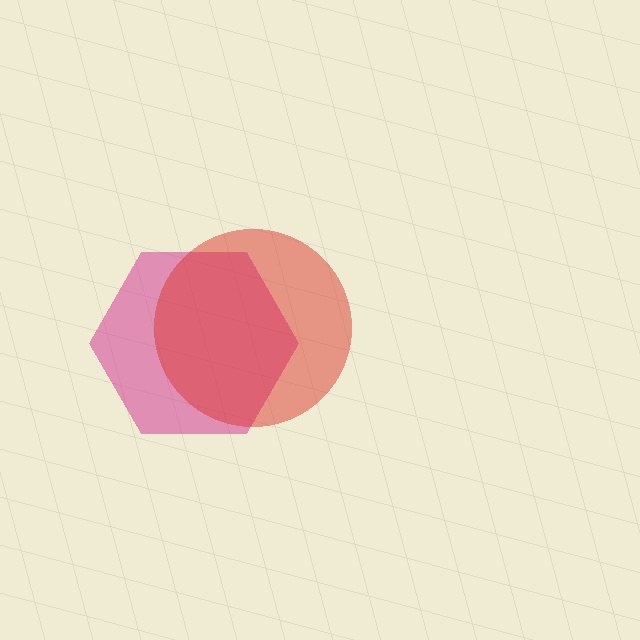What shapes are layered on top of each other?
The layered shapes are: a magenta hexagon, a red circle.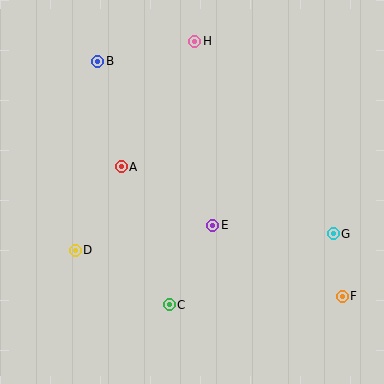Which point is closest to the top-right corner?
Point H is closest to the top-right corner.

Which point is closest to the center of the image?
Point E at (212, 225) is closest to the center.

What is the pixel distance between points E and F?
The distance between E and F is 148 pixels.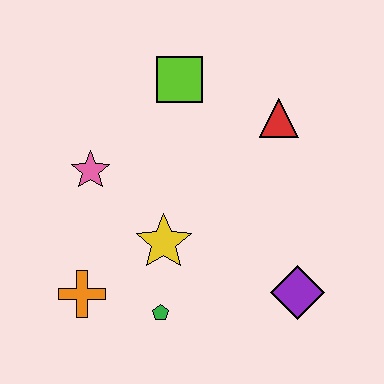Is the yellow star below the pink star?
Yes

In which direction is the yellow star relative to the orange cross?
The yellow star is to the right of the orange cross.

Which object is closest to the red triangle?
The lime square is closest to the red triangle.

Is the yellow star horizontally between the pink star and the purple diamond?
Yes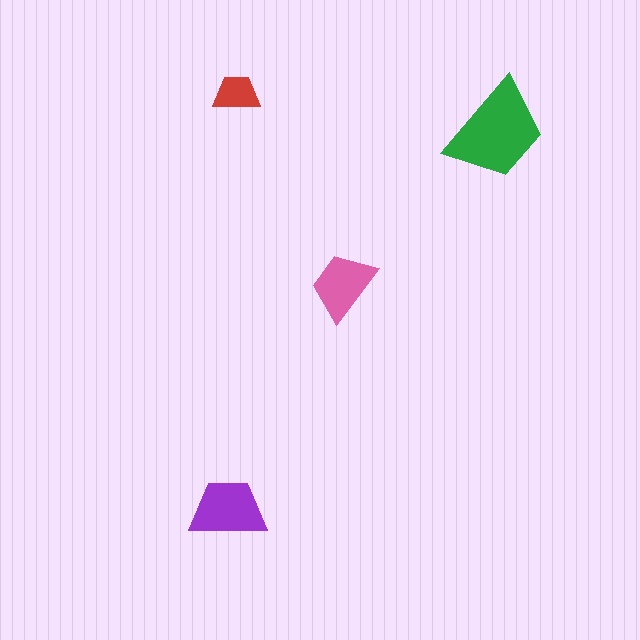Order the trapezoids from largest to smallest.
the green one, the purple one, the pink one, the red one.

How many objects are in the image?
There are 4 objects in the image.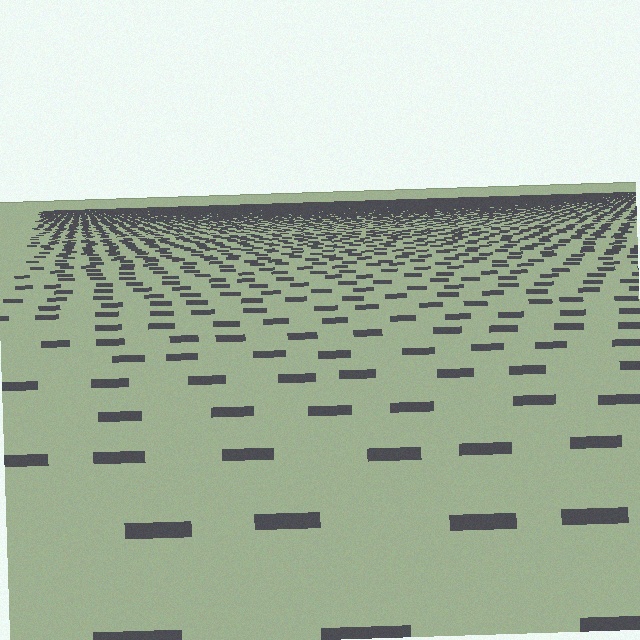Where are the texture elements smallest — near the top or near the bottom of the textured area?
Near the top.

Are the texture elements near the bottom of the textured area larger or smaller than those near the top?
Larger. Near the bottom, elements are closer to the viewer and appear at a bigger on-screen size.